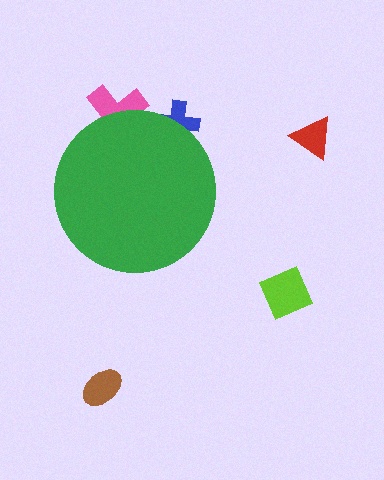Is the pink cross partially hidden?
Yes, the pink cross is partially hidden behind the green circle.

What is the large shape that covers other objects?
A green circle.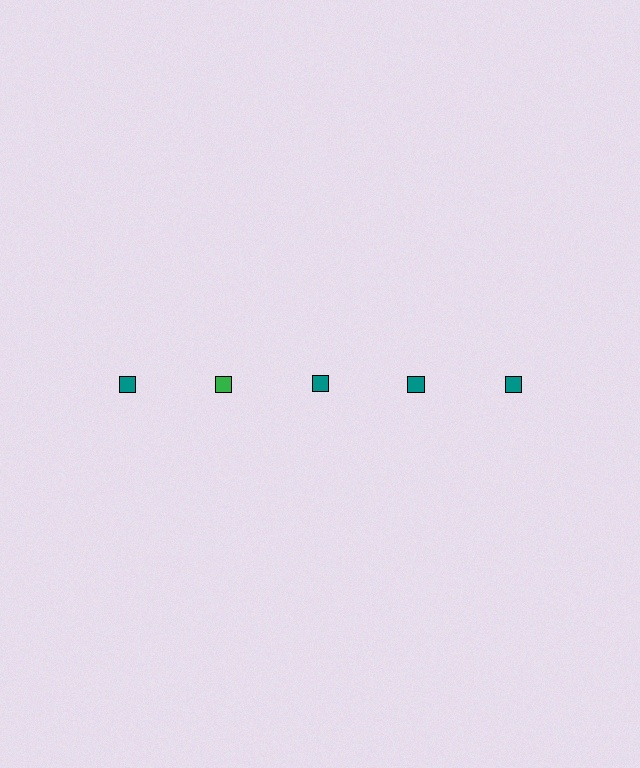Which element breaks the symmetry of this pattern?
The green square in the top row, second from left column breaks the symmetry. All other shapes are teal squares.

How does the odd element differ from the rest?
It has a different color: green instead of teal.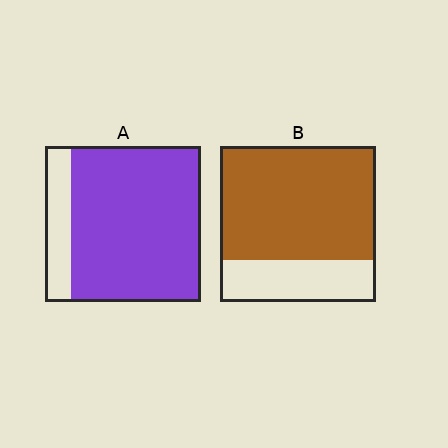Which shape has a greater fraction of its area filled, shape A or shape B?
Shape A.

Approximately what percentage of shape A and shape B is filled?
A is approximately 85% and B is approximately 75%.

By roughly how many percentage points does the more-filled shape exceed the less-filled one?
By roughly 10 percentage points (A over B).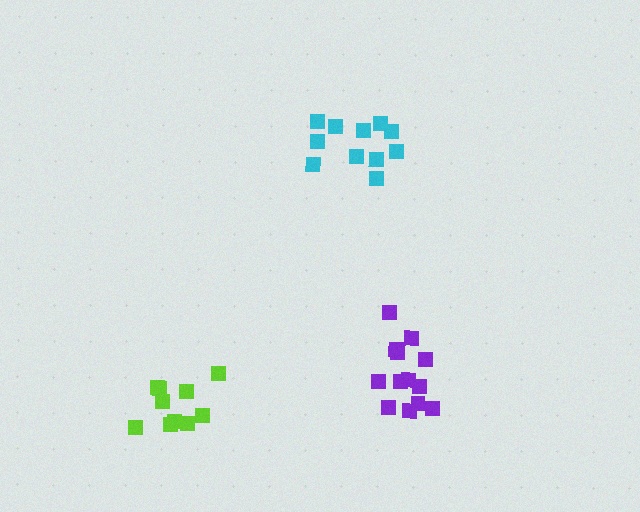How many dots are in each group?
Group 1: 11 dots, Group 2: 13 dots, Group 3: 10 dots (34 total).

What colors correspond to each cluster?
The clusters are colored: cyan, purple, lime.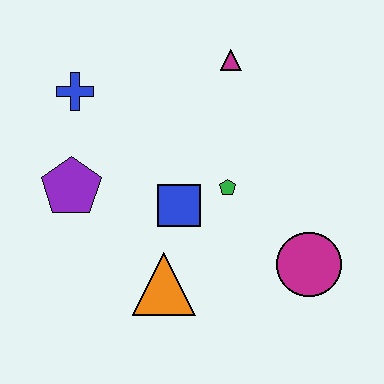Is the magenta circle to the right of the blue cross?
Yes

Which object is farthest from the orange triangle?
The magenta triangle is farthest from the orange triangle.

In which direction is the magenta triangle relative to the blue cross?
The magenta triangle is to the right of the blue cross.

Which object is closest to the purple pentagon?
The blue cross is closest to the purple pentagon.